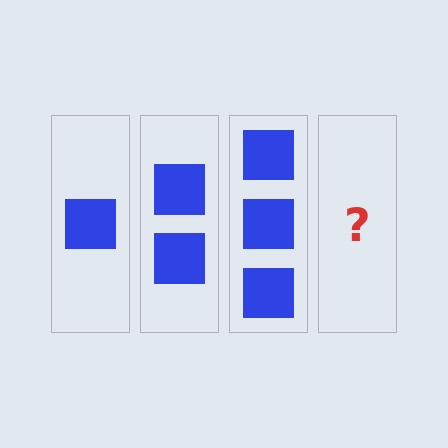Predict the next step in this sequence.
The next step is 4 squares.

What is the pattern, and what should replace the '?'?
The pattern is that each step adds one more square. The '?' should be 4 squares.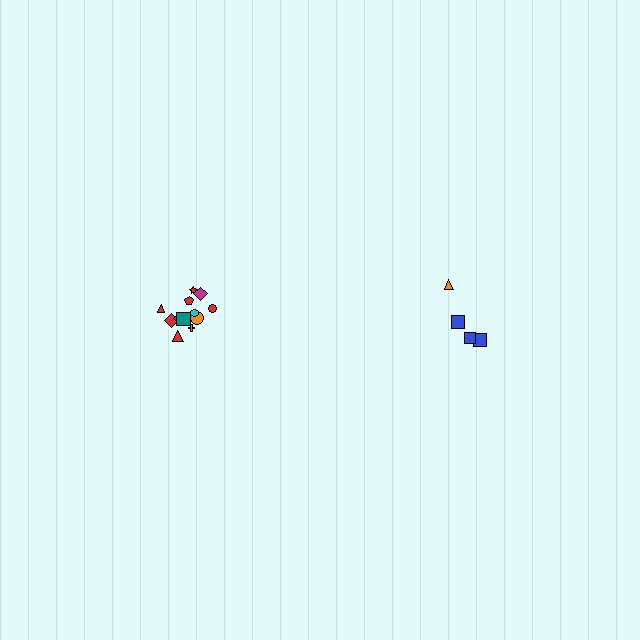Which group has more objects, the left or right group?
The left group.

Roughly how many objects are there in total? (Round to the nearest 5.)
Roughly 15 objects in total.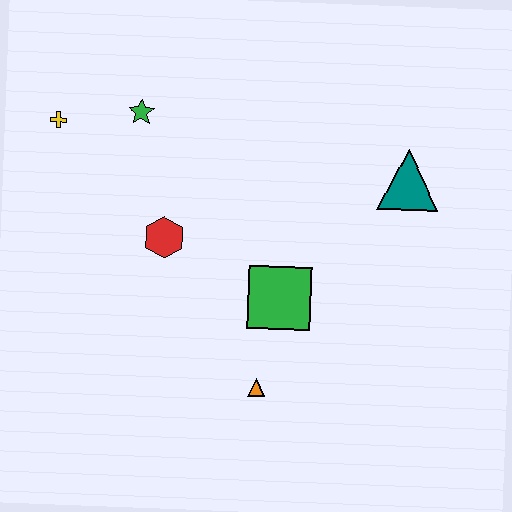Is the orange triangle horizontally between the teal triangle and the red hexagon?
Yes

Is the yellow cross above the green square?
Yes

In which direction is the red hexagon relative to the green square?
The red hexagon is to the left of the green square.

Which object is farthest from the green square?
The yellow cross is farthest from the green square.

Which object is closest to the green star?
The yellow cross is closest to the green star.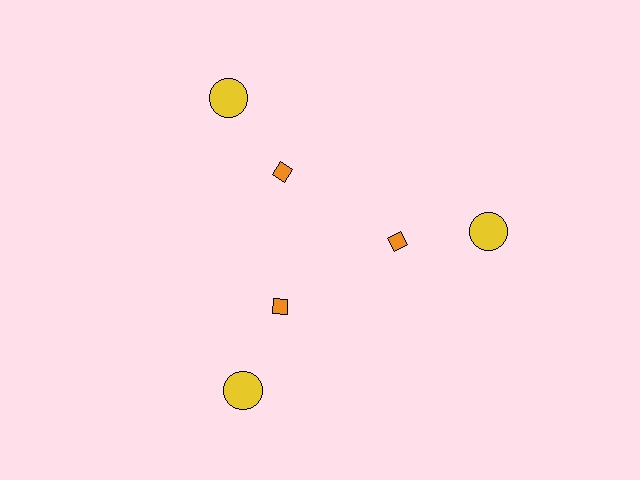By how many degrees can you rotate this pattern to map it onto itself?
The pattern maps onto itself every 120 degrees of rotation.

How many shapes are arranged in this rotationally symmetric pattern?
There are 6 shapes, arranged in 3 groups of 2.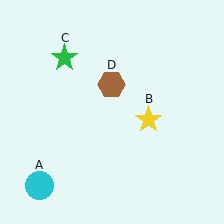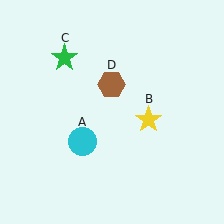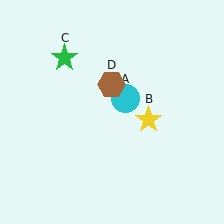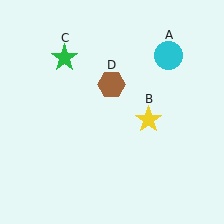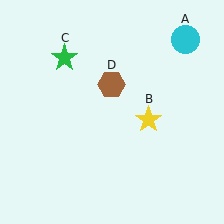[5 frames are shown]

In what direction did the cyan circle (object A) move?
The cyan circle (object A) moved up and to the right.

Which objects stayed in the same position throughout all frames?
Yellow star (object B) and green star (object C) and brown hexagon (object D) remained stationary.